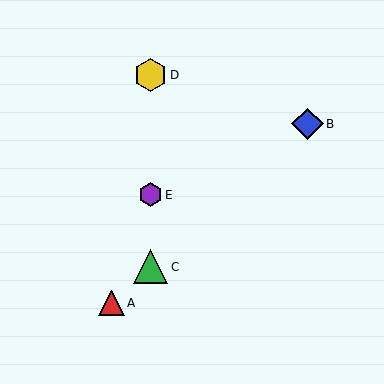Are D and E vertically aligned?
Yes, both are at x≈150.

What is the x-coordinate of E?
Object E is at x≈150.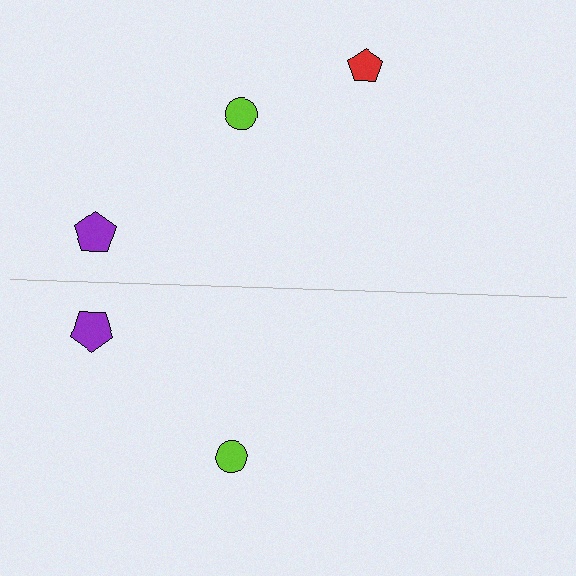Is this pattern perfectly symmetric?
No, the pattern is not perfectly symmetric. A red pentagon is missing from the bottom side.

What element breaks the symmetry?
A red pentagon is missing from the bottom side.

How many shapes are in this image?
There are 5 shapes in this image.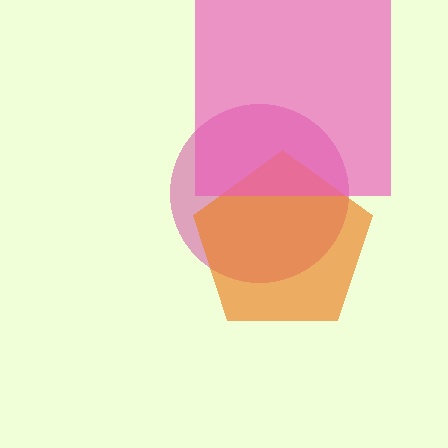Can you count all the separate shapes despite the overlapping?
Yes, there are 3 separate shapes.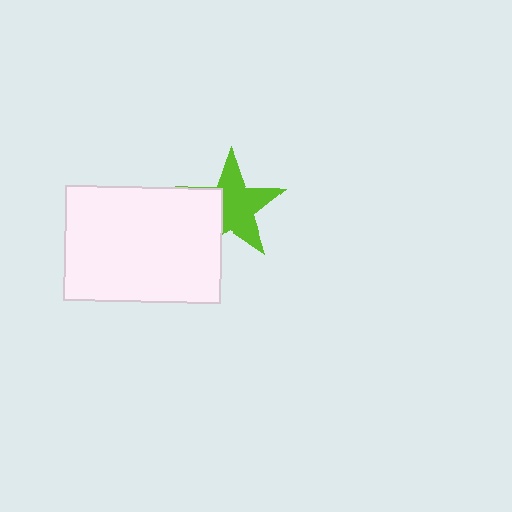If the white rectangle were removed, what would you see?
You would see the complete lime star.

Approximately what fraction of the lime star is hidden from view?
Roughly 32% of the lime star is hidden behind the white rectangle.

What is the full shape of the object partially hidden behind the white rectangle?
The partially hidden object is a lime star.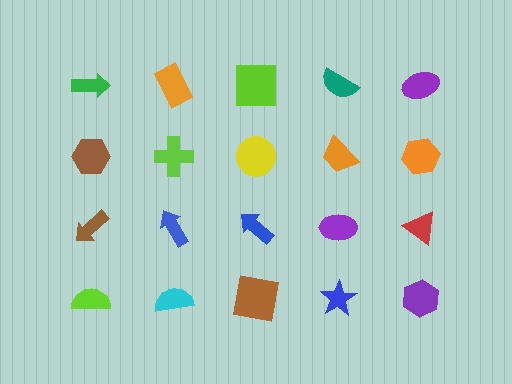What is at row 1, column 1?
A green arrow.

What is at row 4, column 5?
A purple hexagon.